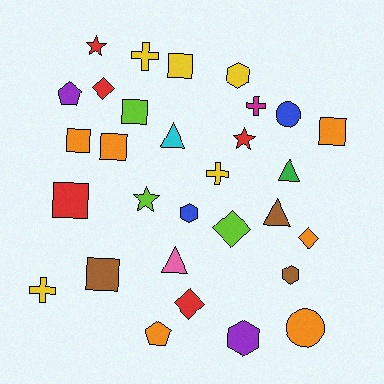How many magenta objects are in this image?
There is 1 magenta object.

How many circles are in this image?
There are 2 circles.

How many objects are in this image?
There are 30 objects.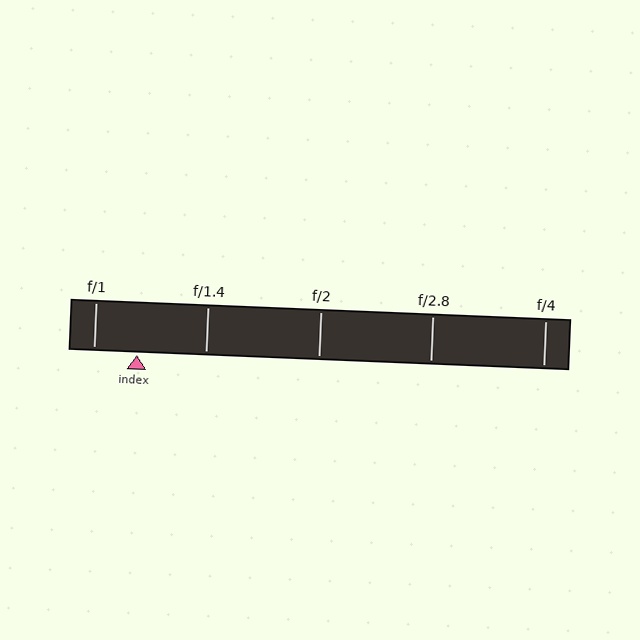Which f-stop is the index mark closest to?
The index mark is closest to f/1.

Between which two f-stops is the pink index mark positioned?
The index mark is between f/1 and f/1.4.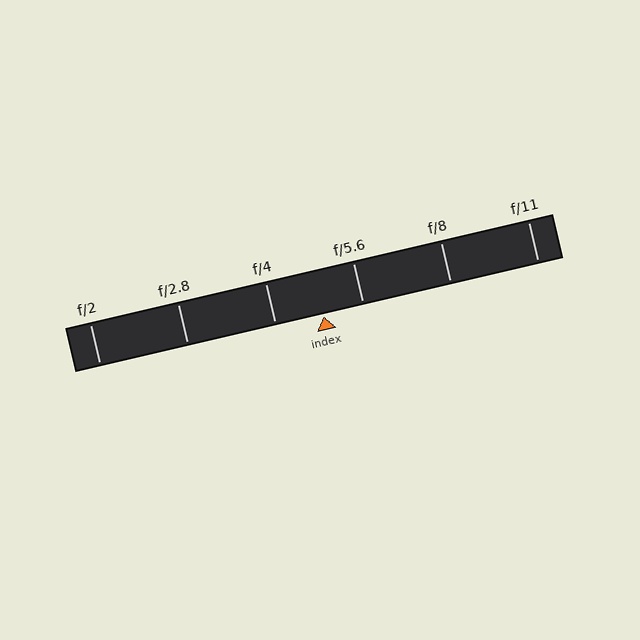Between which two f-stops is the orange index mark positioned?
The index mark is between f/4 and f/5.6.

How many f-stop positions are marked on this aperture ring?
There are 6 f-stop positions marked.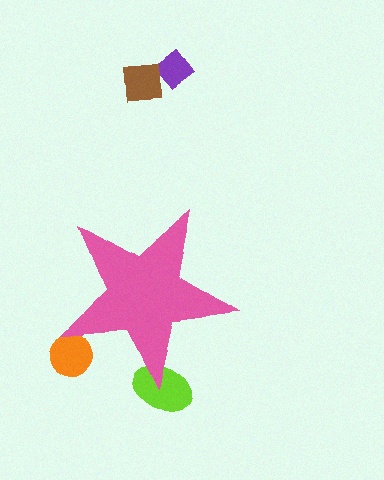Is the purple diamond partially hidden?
No, the purple diamond is fully visible.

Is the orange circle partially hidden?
Yes, the orange circle is partially hidden behind the pink star.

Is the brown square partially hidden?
No, the brown square is fully visible.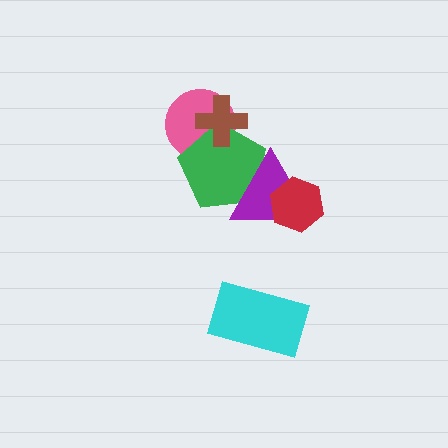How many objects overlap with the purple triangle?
2 objects overlap with the purple triangle.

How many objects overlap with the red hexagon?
1 object overlaps with the red hexagon.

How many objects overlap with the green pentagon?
3 objects overlap with the green pentagon.